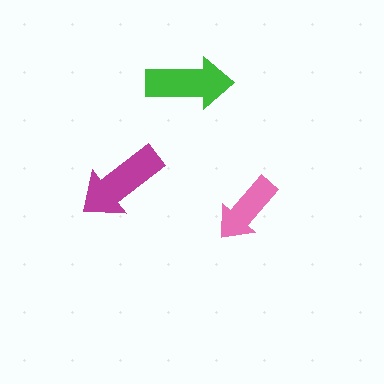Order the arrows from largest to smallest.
the magenta one, the green one, the pink one.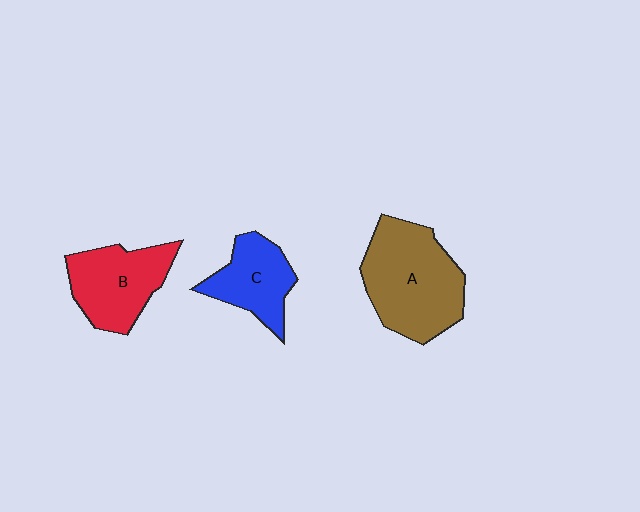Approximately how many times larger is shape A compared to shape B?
Approximately 1.4 times.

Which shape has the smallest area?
Shape C (blue).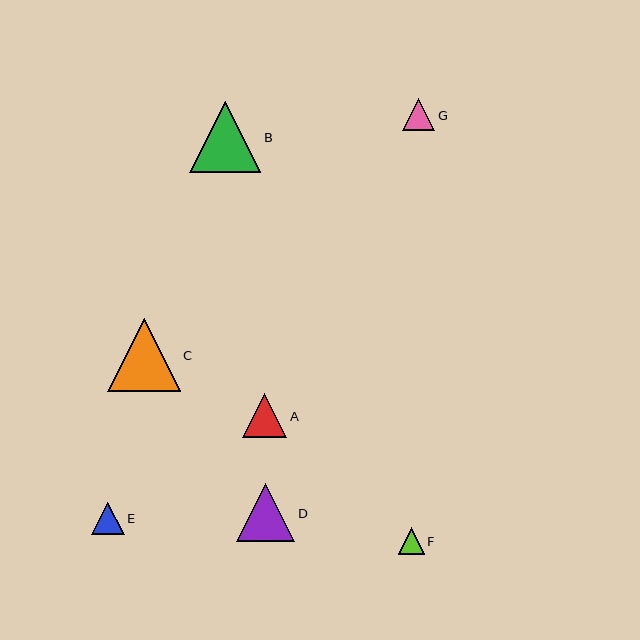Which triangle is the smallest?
Triangle F is the smallest with a size of approximately 26 pixels.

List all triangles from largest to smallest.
From largest to smallest: C, B, D, A, E, G, F.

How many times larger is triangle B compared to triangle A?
Triangle B is approximately 1.6 times the size of triangle A.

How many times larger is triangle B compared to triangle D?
Triangle B is approximately 1.2 times the size of triangle D.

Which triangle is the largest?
Triangle C is the largest with a size of approximately 73 pixels.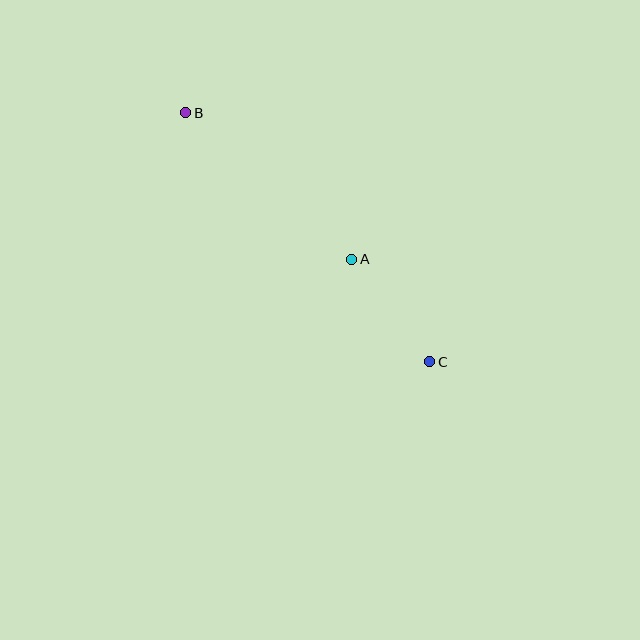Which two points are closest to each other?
Points A and C are closest to each other.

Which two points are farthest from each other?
Points B and C are farthest from each other.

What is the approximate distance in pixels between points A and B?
The distance between A and B is approximately 222 pixels.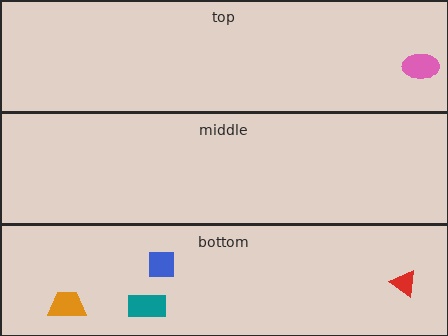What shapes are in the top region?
The pink ellipse.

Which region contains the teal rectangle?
The bottom region.